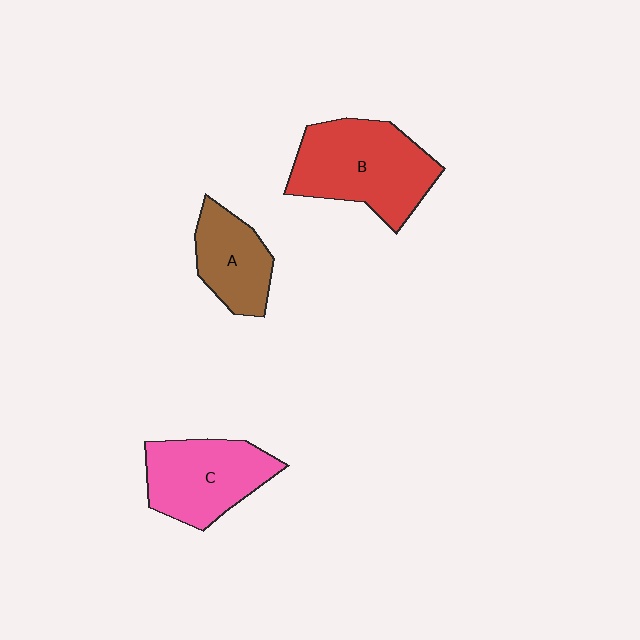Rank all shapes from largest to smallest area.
From largest to smallest: B (red), C (pink), A (brown).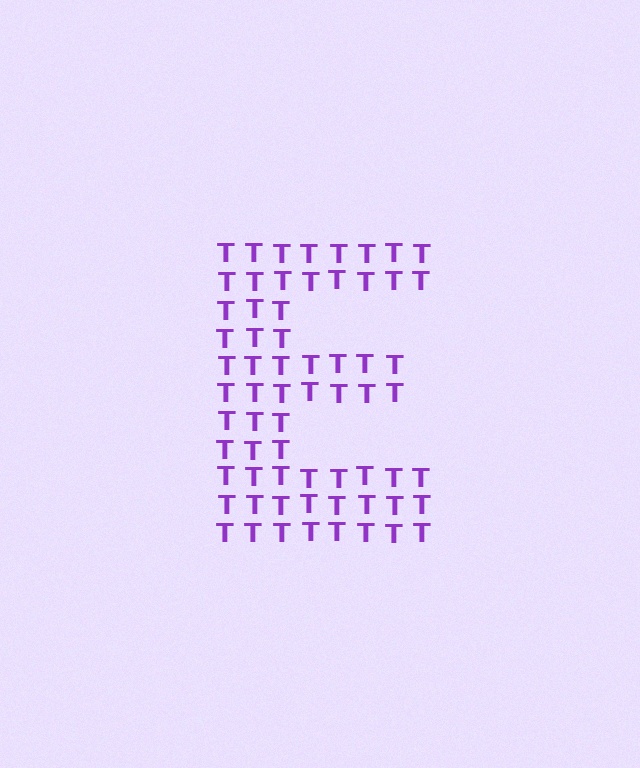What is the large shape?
The large shape is the letter E.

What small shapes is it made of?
It is made of small letter T's.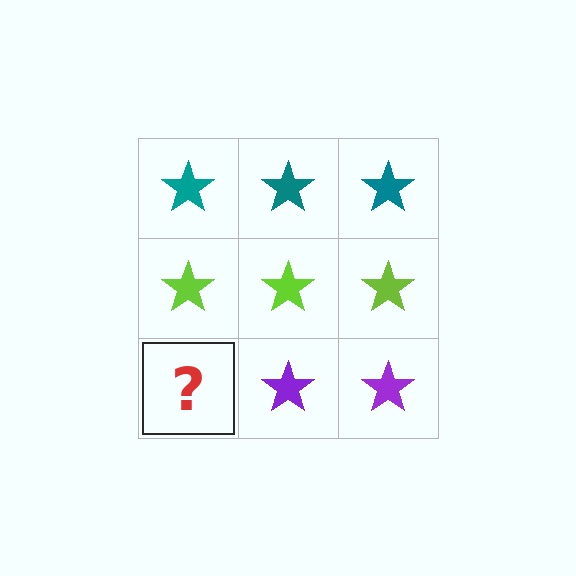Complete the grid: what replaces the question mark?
The question mark should be replaced with a purple star.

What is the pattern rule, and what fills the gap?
The rule is that each row has a consistent color. The gap should be filled with a purple star.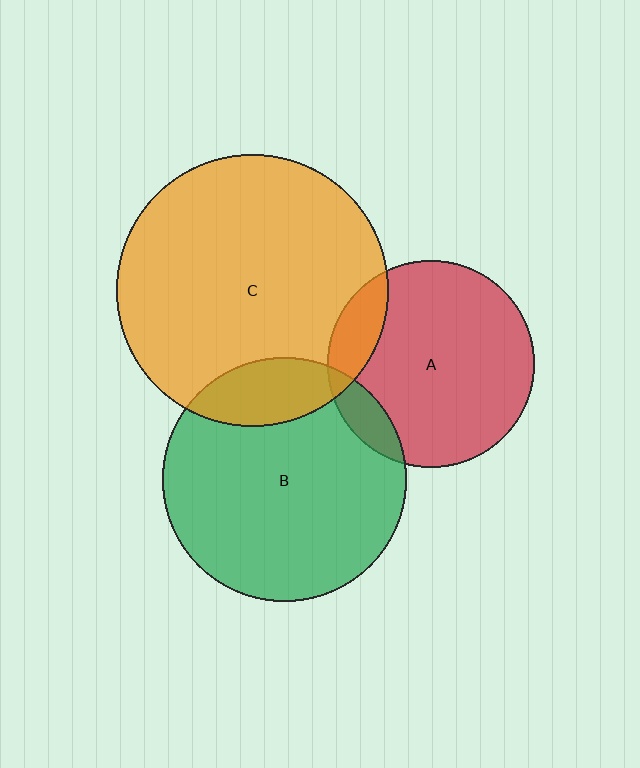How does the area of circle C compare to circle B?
Approximately 1.2 times.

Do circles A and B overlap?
Yes.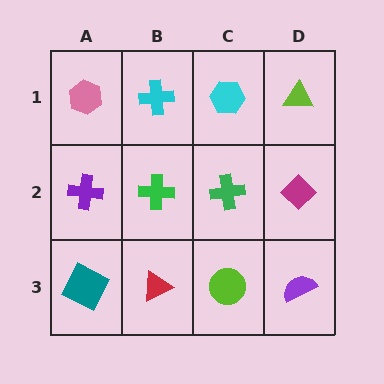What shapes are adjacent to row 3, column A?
A purple cross (row 2, column A), a red triangle (row 3, column B).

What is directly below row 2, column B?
A red triangle.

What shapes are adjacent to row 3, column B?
A green cross (row 2, column B), a teal square (row 3, column A), a lime circle (row 3, column C).